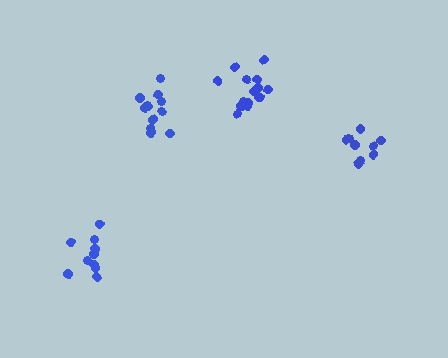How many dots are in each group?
Group 1: 12 dots, Group 2: 10 dots, Group 3: 9 dots, Group 4: 15 dots (46 total).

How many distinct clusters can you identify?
There are 4 distinct clusters.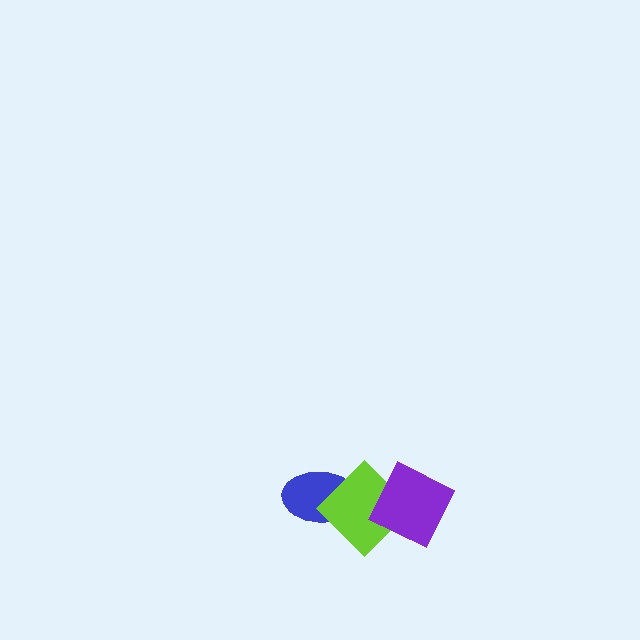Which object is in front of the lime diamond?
The purple diamond is in front of the lime diamond.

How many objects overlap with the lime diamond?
2 objects overlap with the lime diamond.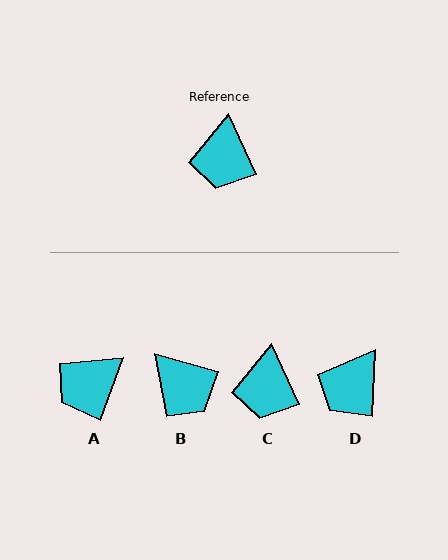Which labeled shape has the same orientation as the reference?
C.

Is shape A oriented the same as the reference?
No, it is off by about 45 degrees.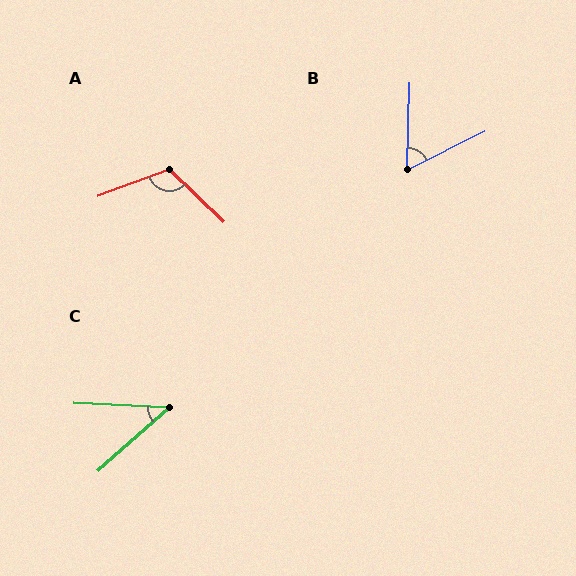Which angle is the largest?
A, at approximately 116 degrees.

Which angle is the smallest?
C, at approximately 45 degrees.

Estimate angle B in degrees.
Approximately 62 degrees.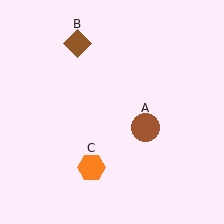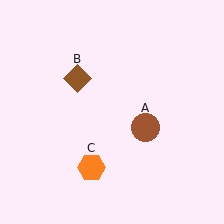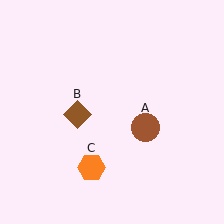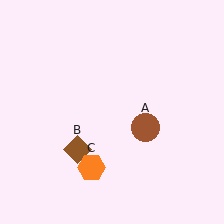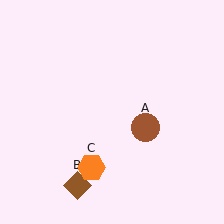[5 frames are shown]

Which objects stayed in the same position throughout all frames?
Brown circle (object A) and orange hexagon (object C) remained stationary.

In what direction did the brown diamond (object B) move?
The brown diamond (object B) moved down.